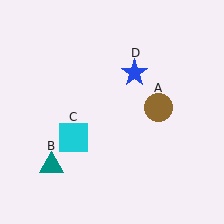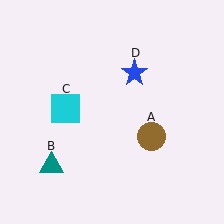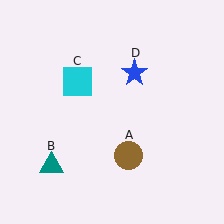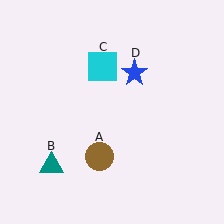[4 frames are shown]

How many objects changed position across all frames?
2 objects changed position: brown circle (object A), cyan square (object C).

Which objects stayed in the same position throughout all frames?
Teal triangle (object B) and blue star (object D) remained stationary.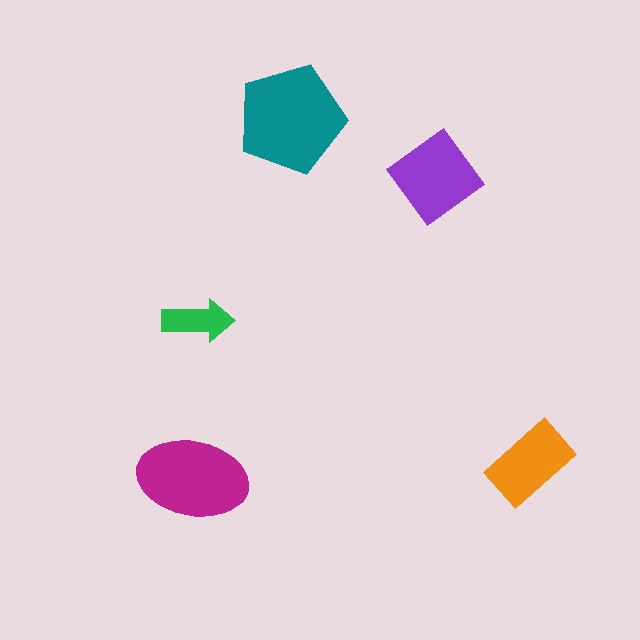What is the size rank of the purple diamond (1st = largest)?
3rd.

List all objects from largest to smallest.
The teal pentagon, the magenta ellipse, the purple diamond, the orange rectangle, the green arrow.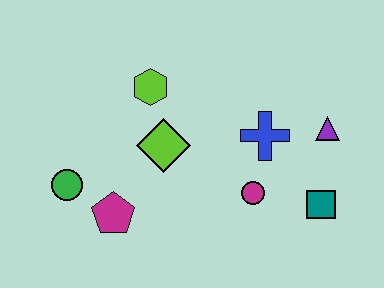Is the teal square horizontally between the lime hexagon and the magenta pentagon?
No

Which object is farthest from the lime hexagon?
The teal square is farthest from the lime hexagon.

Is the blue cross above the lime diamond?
Yes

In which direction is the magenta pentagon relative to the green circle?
The magenta pentagon is to the right of the green circle.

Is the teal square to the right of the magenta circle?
Yes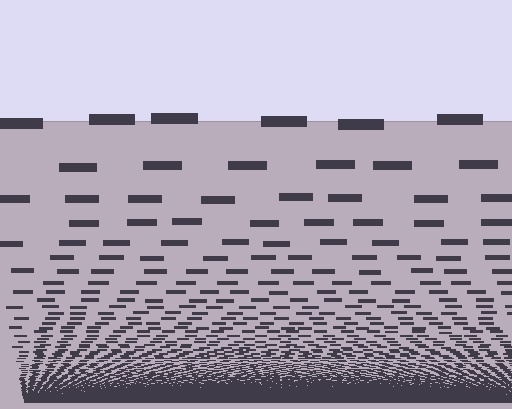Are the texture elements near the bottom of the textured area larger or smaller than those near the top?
Smaller. The gradient is inverted — elements near the bottom are smaller and denser.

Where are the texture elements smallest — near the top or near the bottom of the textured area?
Near the bottom.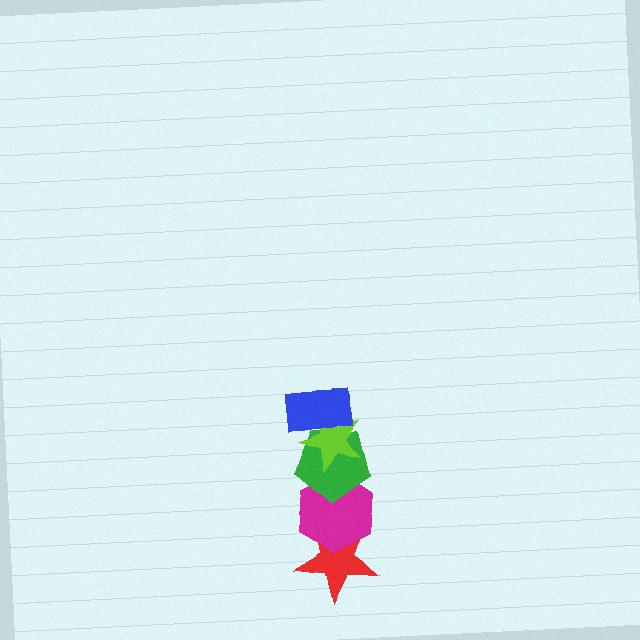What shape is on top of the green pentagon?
The lime star is on top of the green pentagon.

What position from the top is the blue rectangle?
The blue rectangle is 1st from the top.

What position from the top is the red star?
The red star is 5th from the top.